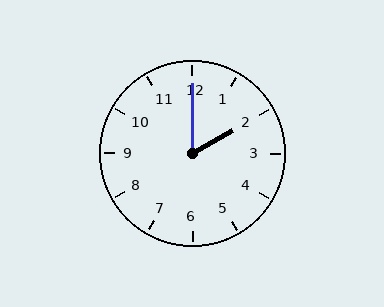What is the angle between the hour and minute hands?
Approximately 60 degrees.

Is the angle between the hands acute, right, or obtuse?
It is acute.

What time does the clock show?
2:00.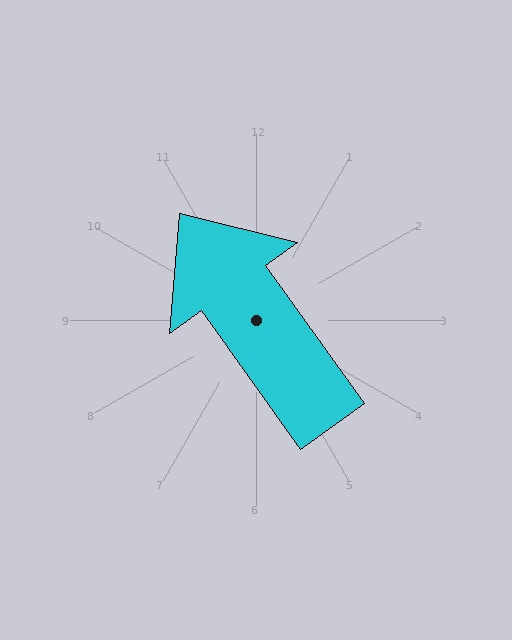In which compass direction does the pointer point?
Northwest.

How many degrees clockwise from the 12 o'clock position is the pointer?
Approximately 324 degrees.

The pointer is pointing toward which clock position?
Roughly 11 o'clock.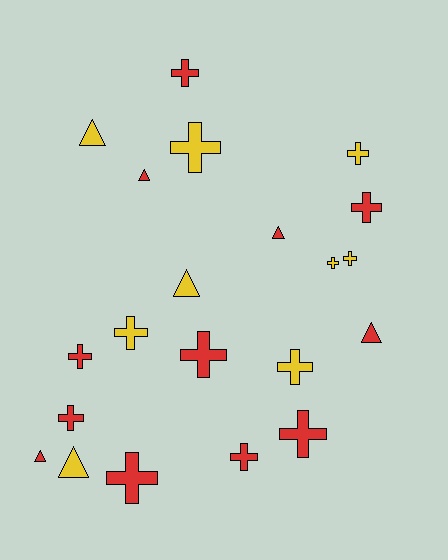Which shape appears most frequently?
Cross, with 14 objects.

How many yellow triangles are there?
There are 3 yellow triangles.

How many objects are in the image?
There are 21 objects.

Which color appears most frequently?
Red, with 12 objects.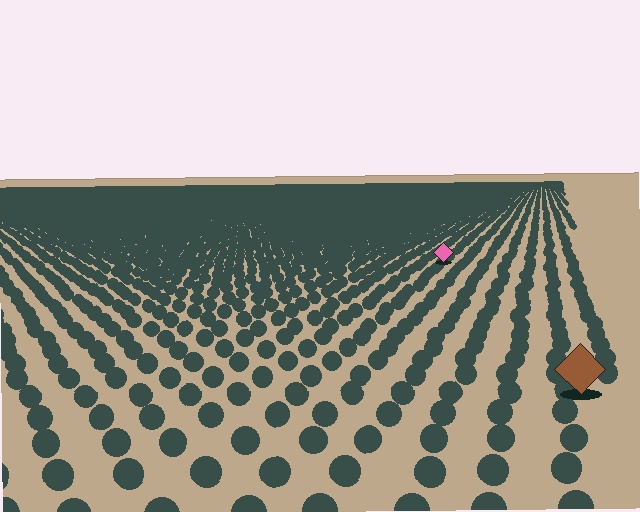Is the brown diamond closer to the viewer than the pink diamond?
Yes. The brown diamond is closer — you can tell from the texture gradient: the ground texture is coarser near it.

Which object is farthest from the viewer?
The pink diamond is farthest from the viewer. It appears smaller and the ground texture around it is denser.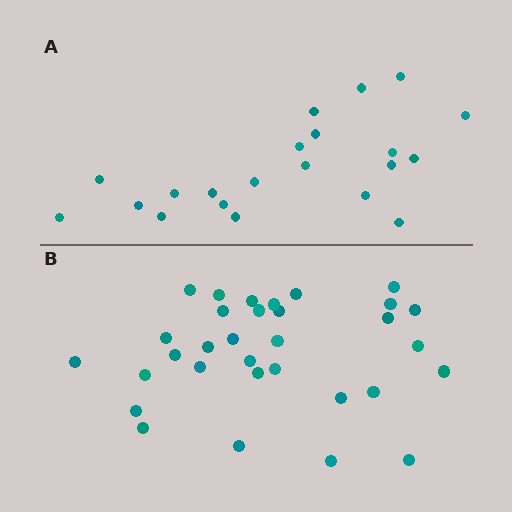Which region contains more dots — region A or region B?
Region B (the bottom region) has more dots.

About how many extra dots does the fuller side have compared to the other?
Region B has roughly 12 or so more dots than region A.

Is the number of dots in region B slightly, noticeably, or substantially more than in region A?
Region B has substantially more. The ratio is roughly 1.5 to 1.